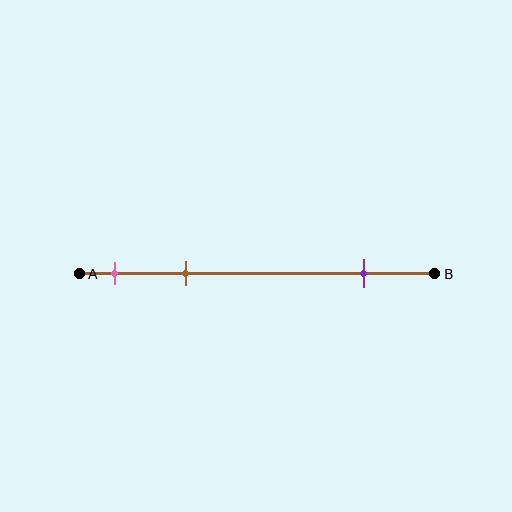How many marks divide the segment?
There are 3 marks dividing the segment.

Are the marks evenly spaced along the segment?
No, the marks are not evenly spaced.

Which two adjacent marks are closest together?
The pink and brown marks are the closest adjacent pair.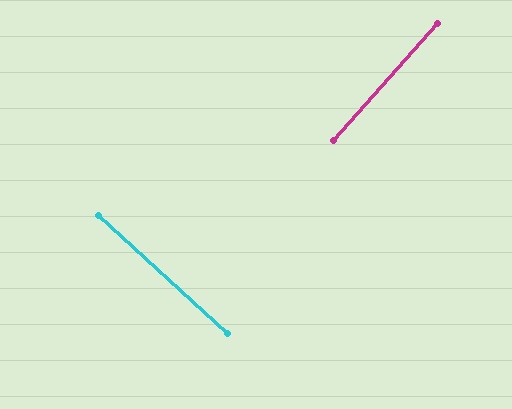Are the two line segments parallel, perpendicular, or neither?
Perpendicular — they meet at approximately 89°.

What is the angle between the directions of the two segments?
Approximately 89 degrees.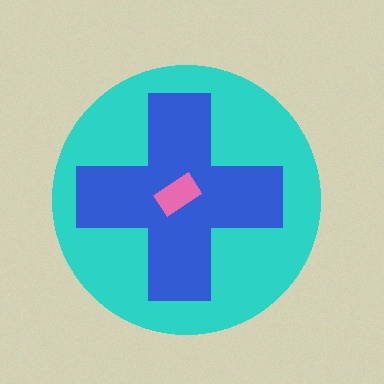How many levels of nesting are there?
3.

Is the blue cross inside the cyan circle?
Yes.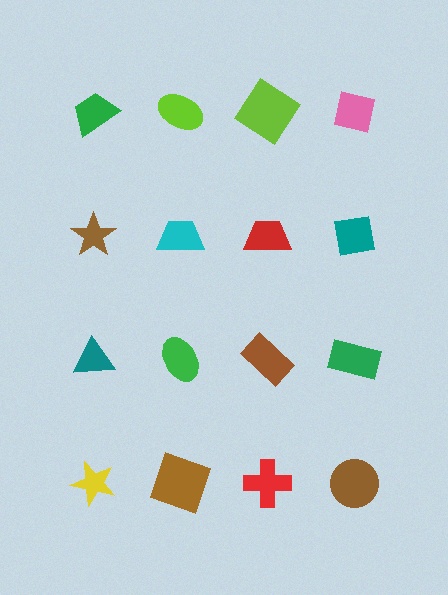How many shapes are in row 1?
4 shapes.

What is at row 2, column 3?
A red trapezoid.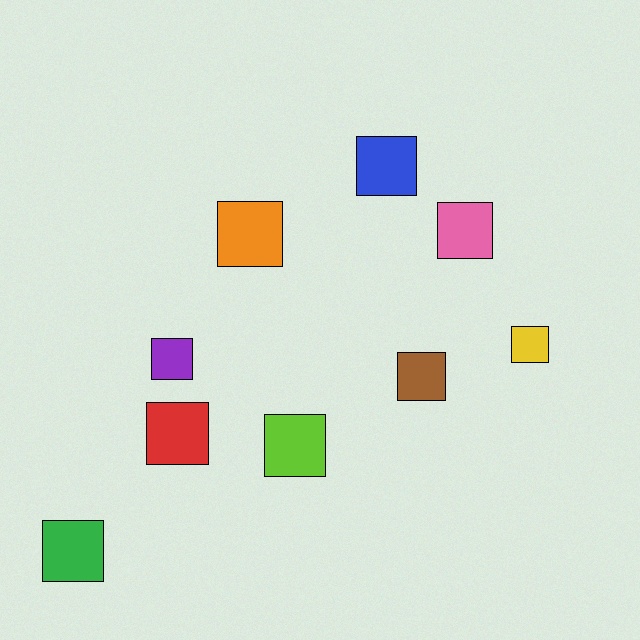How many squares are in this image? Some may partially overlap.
There are 9 squares.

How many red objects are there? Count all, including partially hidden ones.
There is 1 red object.